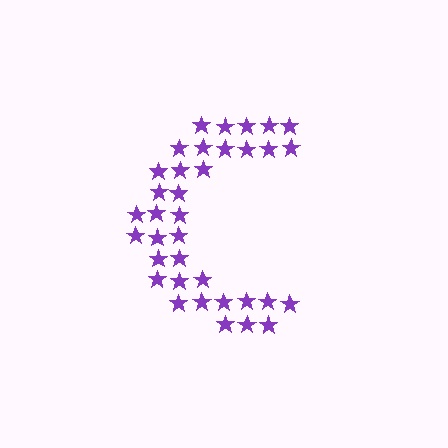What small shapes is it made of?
It is made of small stars.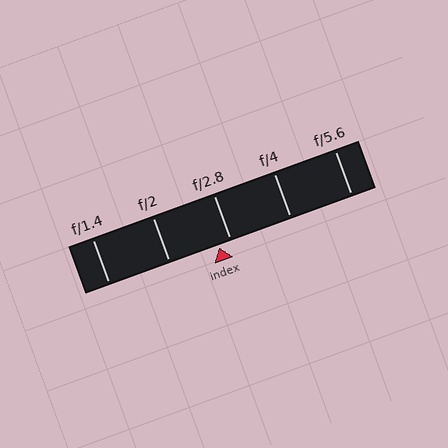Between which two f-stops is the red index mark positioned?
The index mark is between f/2 and f/2.8.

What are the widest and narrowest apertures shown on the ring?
The widest aperture shown is f/1.4 and the narrowest is f/5.6.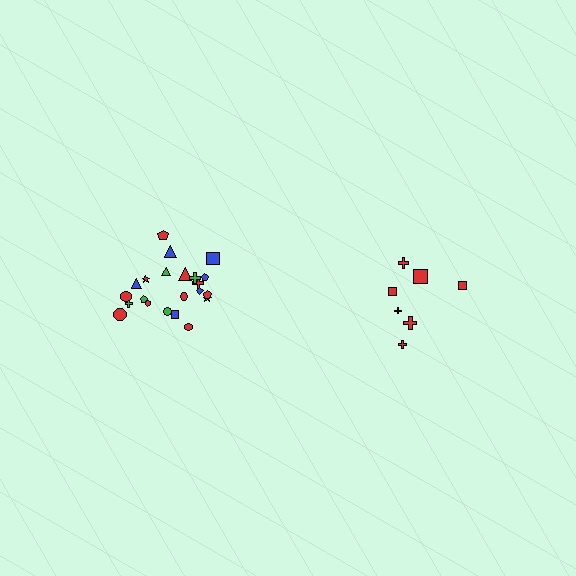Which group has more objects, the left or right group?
The left group.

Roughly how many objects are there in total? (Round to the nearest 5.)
Roughly 30 objects in total.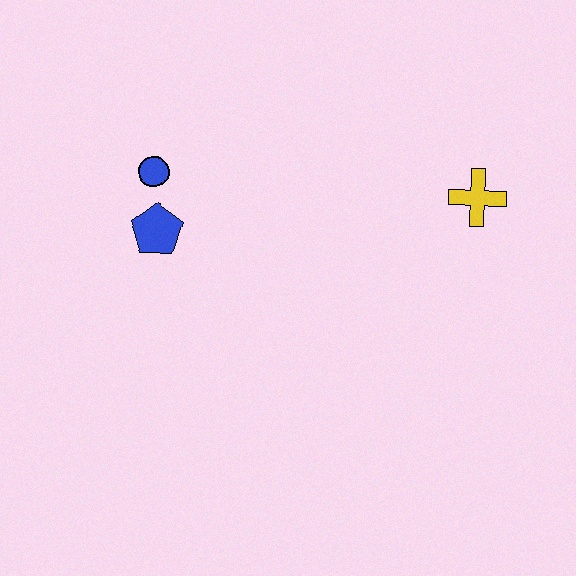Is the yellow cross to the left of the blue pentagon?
No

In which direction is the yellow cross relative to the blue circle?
The yellow cross is to the right of the blue circle.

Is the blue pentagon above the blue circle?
No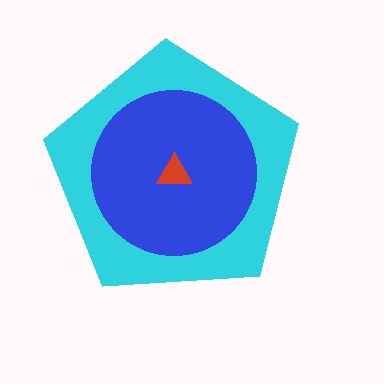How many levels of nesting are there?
3.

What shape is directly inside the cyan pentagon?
The blue circle.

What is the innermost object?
The red triangle.